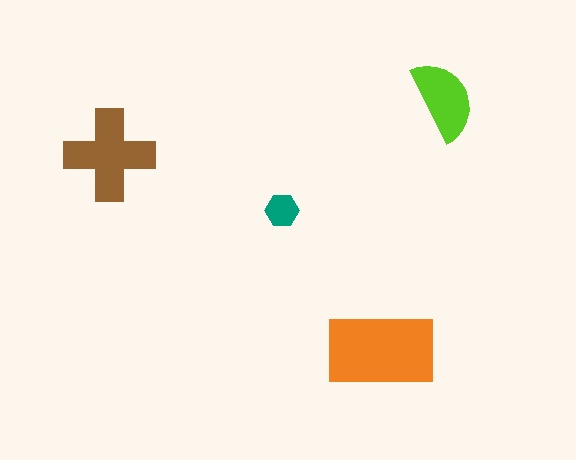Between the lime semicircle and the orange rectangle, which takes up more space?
The orange rectangle.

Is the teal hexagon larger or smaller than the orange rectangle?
Smaller.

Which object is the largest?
The orange rectangle.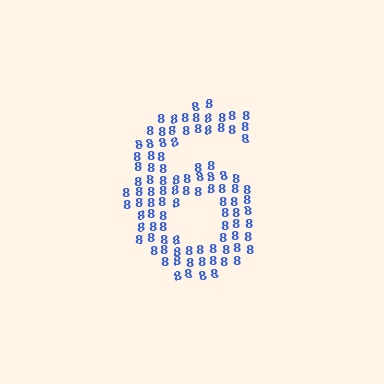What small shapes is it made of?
It is made of small digit 8's.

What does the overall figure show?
The overall figure shows the digit 6.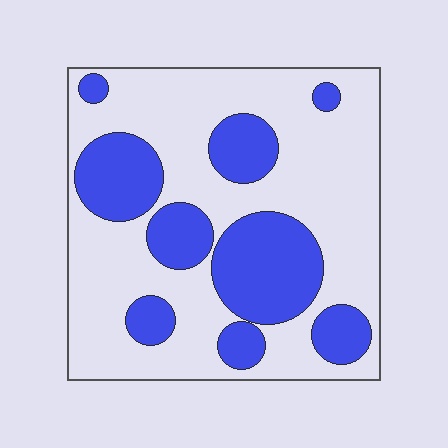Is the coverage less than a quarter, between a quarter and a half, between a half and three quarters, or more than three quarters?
Between a quarter and a half.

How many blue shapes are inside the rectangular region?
9.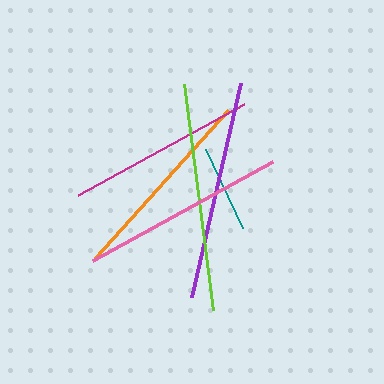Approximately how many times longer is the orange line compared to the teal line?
The orange line is approximately 2.3 times the length of the teal line.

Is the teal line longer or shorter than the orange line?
The orange line is longer than the teal line.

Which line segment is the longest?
The lime line is the longest at approximately 228 pixels.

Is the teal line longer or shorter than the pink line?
The pink line is longer than the teal line.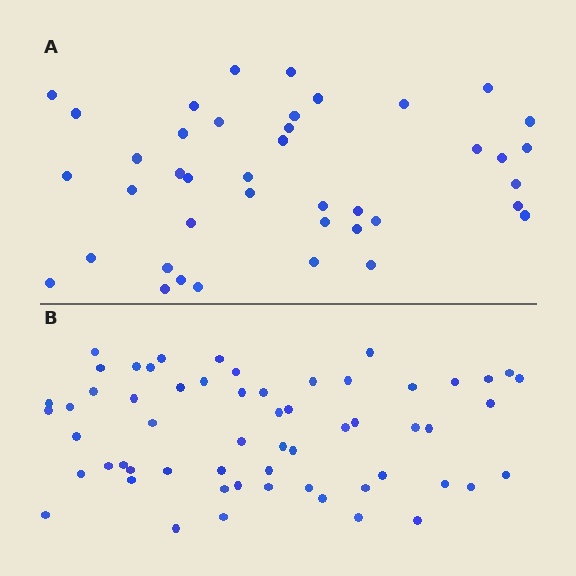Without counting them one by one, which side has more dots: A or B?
Region B (the bottom region) has more dots.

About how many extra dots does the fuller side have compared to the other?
Region B has approximately 20 more dots than region A.